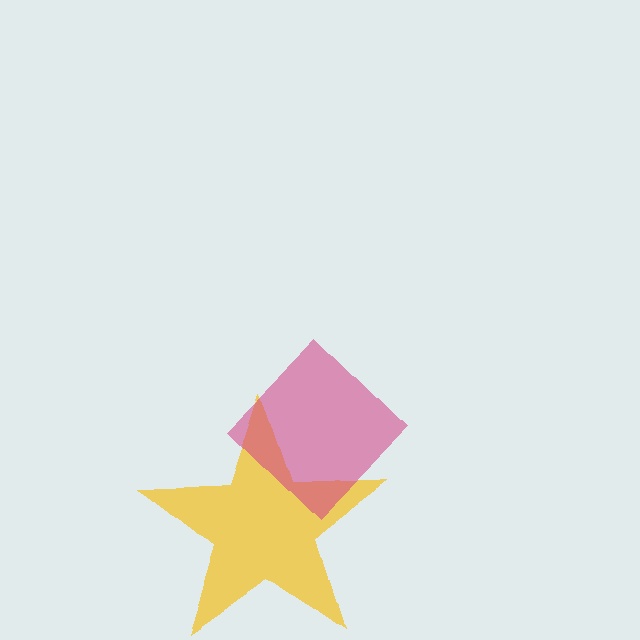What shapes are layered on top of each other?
The layered shapes are: a yellow star, a magenta diamond.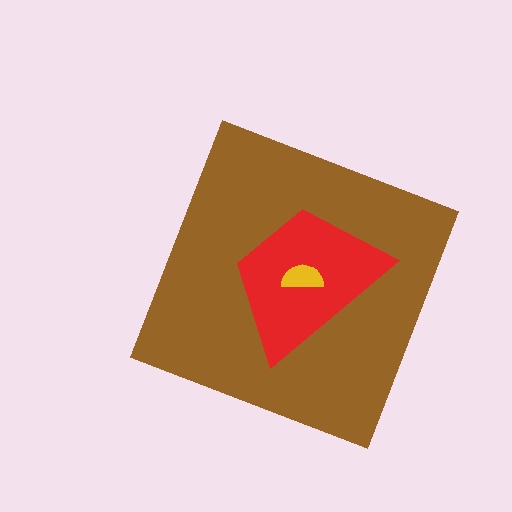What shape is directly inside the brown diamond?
The red trapezoid.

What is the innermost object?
The yellow semicircle.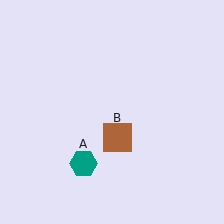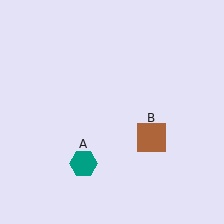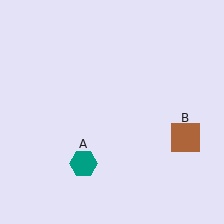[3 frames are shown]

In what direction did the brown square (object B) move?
The brown square (object B) moved right.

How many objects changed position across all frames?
1 object changed position: brown square (object B).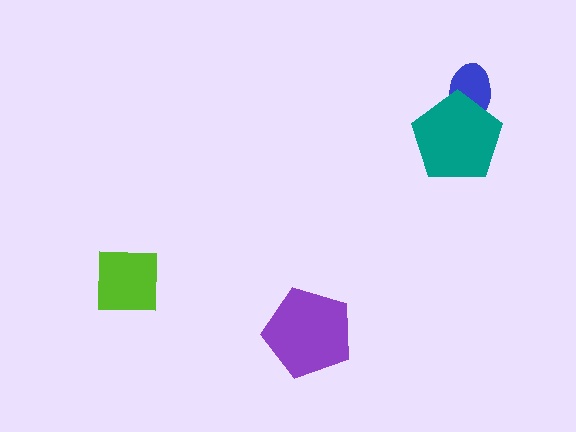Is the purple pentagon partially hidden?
No, no other shape covers it.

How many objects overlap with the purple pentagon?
0 objects overlap with the purple pentagon.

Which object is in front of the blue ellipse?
The teal pentagon is in front of the blue ellipse.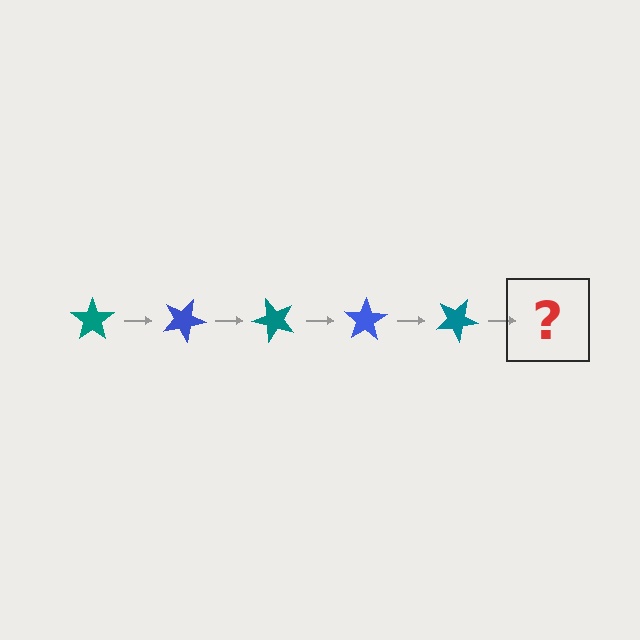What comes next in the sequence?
The next element should be a blue star, rotated 125 degrees from the start.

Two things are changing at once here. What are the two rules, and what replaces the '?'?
The two rules are that it rotates 25 degrees each step and the color cycles through teal and blue. The '?' should be a blue star, rotated 125 degrees from the start.